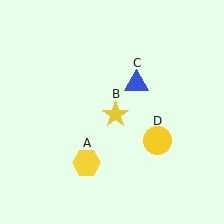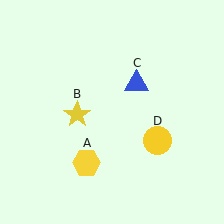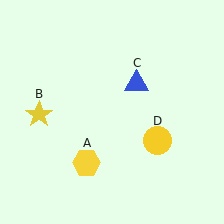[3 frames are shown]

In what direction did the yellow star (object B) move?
The yellow star (object B) moved left.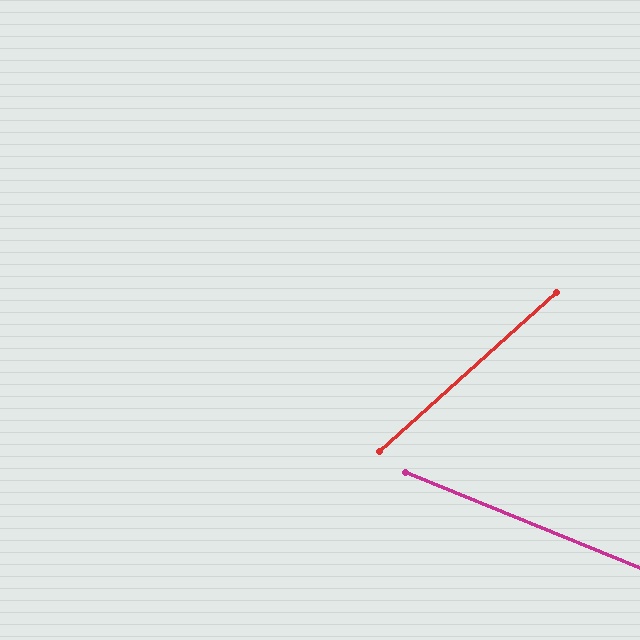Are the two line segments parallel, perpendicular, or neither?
Neither parallel nor perpendicular — they differ by about 64°.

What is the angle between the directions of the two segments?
Approximately 64 degrees.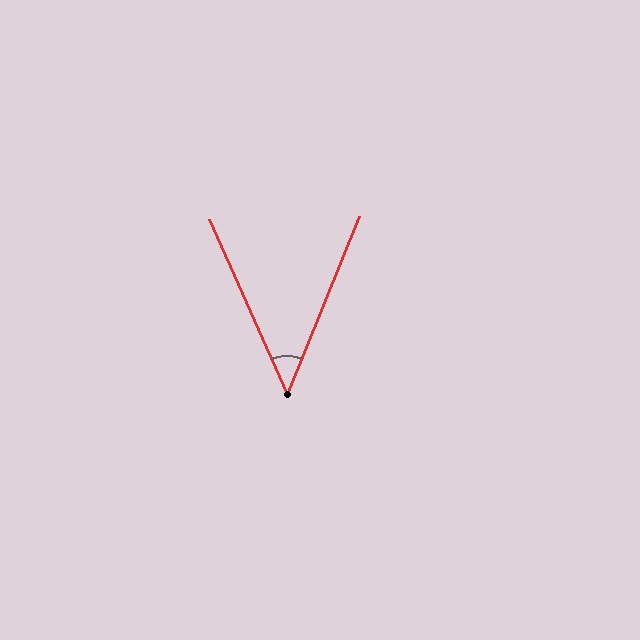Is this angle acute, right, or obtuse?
It is acute.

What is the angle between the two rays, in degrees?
Approximately 46 degrees.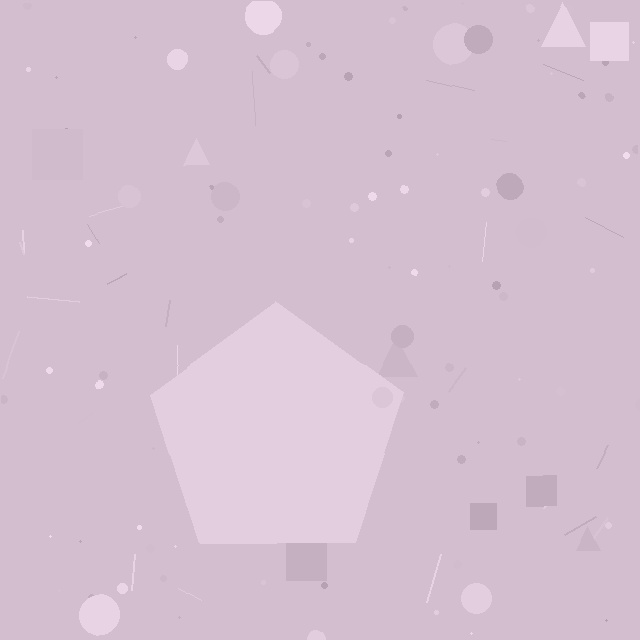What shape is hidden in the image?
A pentagon is hidden in the image.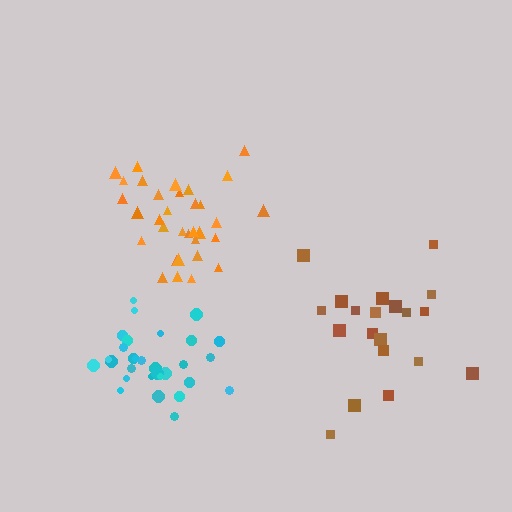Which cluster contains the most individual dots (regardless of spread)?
Orange (33).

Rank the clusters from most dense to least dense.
cyan, orange, brown.